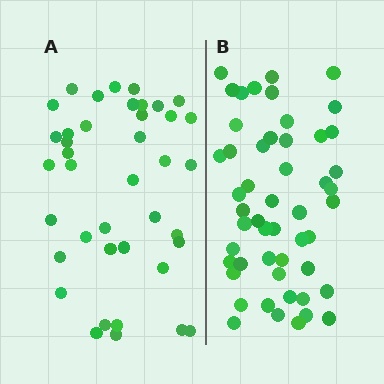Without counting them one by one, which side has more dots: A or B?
Region B (the right region) has more dots.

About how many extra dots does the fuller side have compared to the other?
Region B has roughly 12 or so more dots than region A.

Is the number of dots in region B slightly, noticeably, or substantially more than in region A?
Region B has noticeably more, but not dramatically so. The ratio is roughly 1.3 to 1.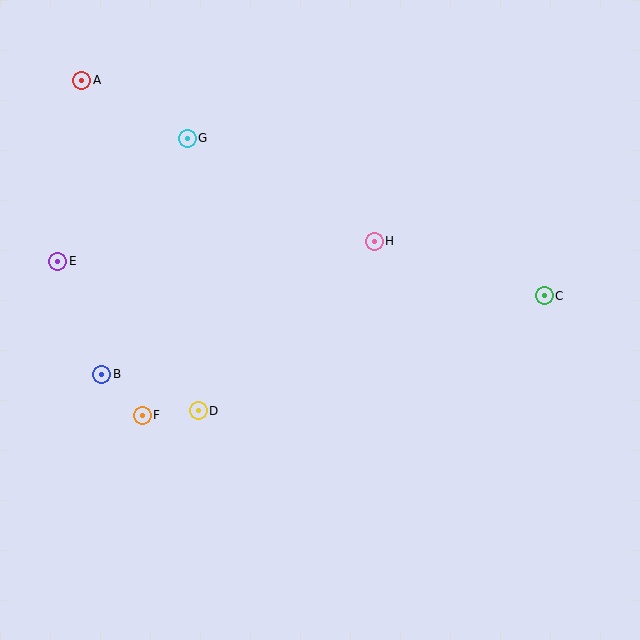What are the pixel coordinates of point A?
Point A is at (82, 80).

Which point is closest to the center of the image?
Point H at (374, 241) is closest to the center.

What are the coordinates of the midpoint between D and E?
The midpoint between D and E is at (128, 336).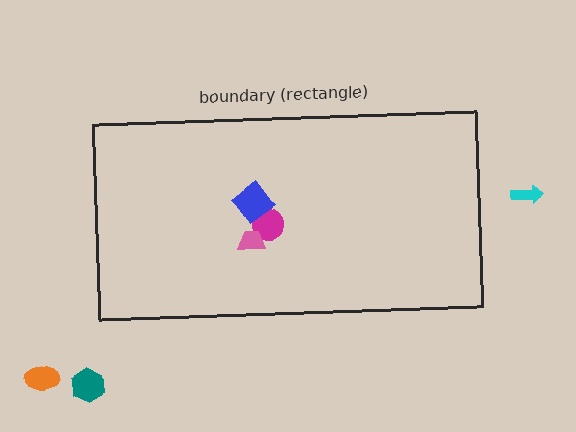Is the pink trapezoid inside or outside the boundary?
Inside.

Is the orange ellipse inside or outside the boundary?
Outside.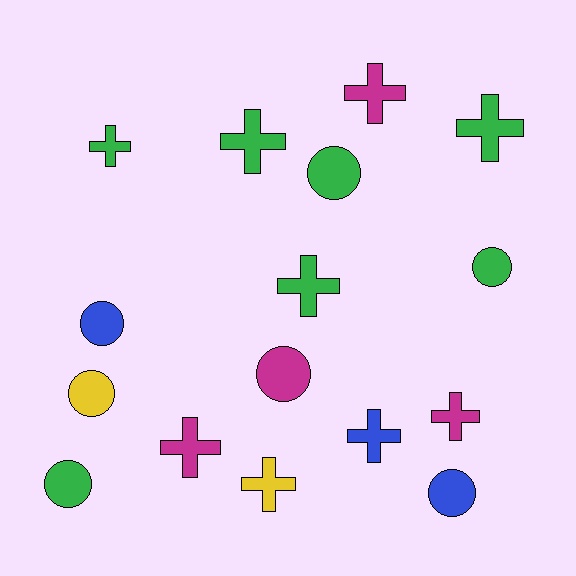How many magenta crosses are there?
There are 3 magenta crosses.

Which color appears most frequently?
Green, with 7 objects.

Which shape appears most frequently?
Cross, with 9 objects.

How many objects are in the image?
There are 16 objects.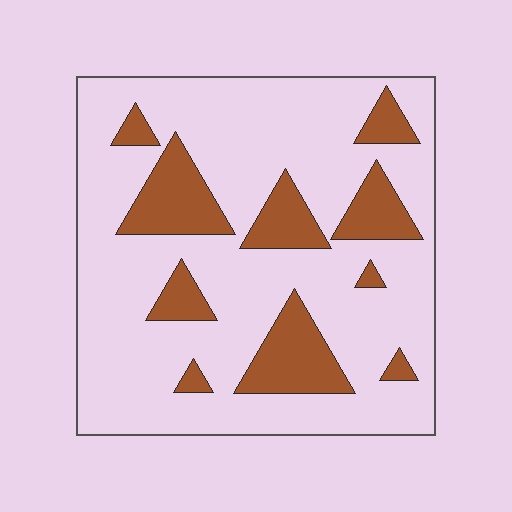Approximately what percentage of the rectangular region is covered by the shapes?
Approximately 20%.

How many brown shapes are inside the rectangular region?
10.